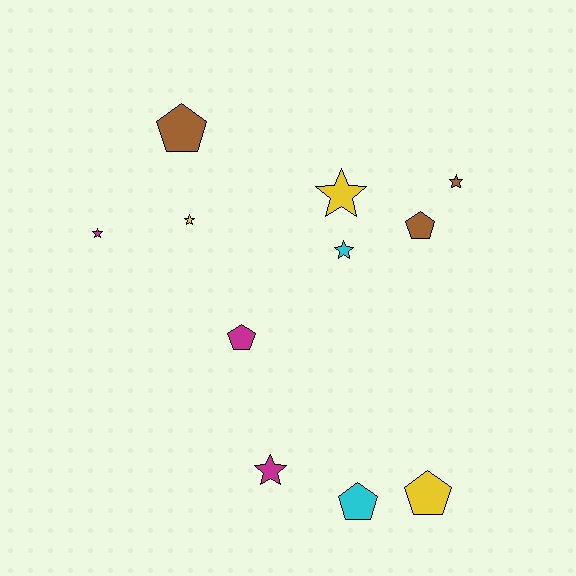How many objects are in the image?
There are 11 objects.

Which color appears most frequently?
Brown, with 3 objects.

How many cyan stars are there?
There is 1 cyan star.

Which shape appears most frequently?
Star, with 6 objects.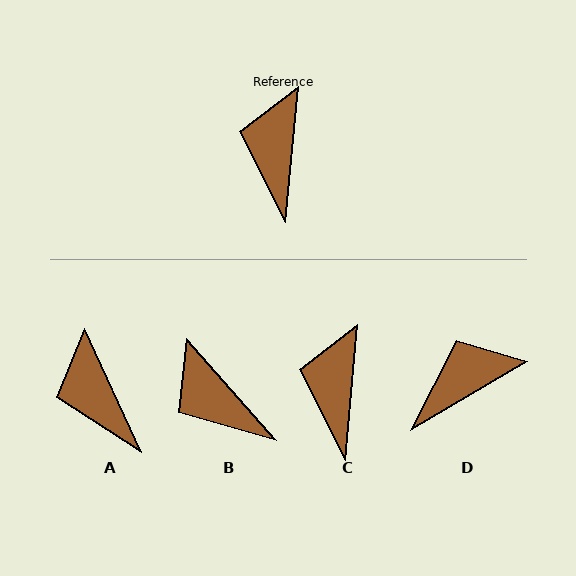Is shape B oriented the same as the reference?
No, it is off by about 47 degrees.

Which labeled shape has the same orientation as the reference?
C.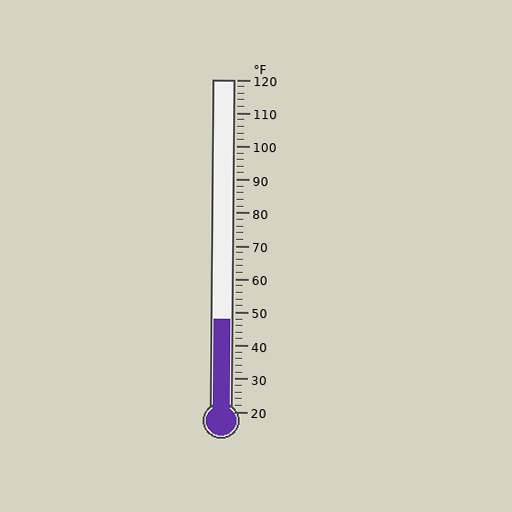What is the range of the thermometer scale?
The thermometer scale ranges from 20°F to 120°F.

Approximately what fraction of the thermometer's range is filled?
The thermometer is filled to approximately 30% of its range.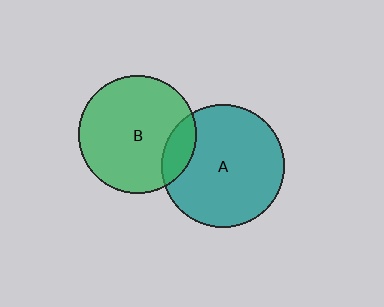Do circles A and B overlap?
Yes.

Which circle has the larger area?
Circle A (teal).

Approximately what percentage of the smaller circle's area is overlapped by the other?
Approximately 15%.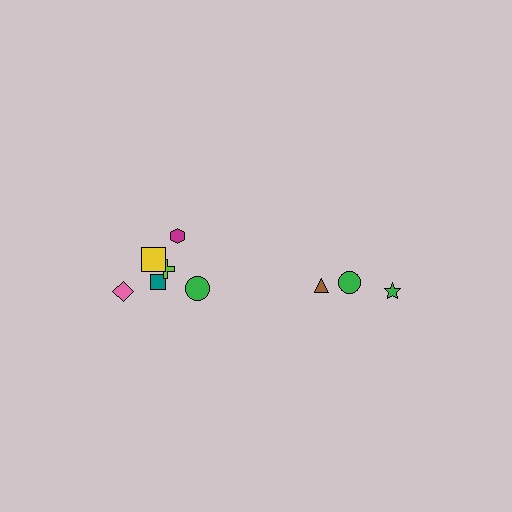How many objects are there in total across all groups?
There are 9 objects.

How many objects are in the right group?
There are 3 objects.